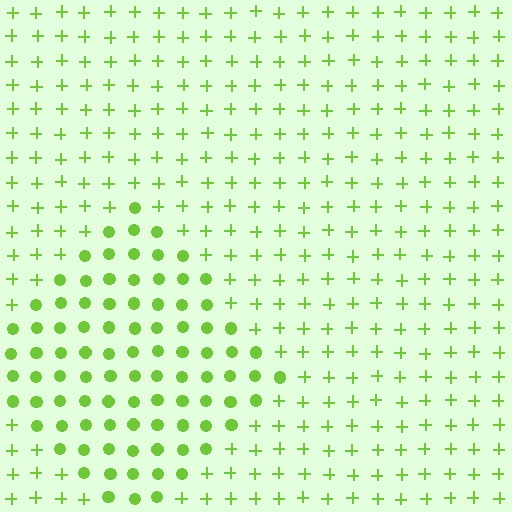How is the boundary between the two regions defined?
The boundary is defined by a change in element shape: circles inside vs. plus signs outside. All elements share the same color and spacing.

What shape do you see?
I see a diamond.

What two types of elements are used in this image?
The image uses circles inside the diamond region and plus signs outside it.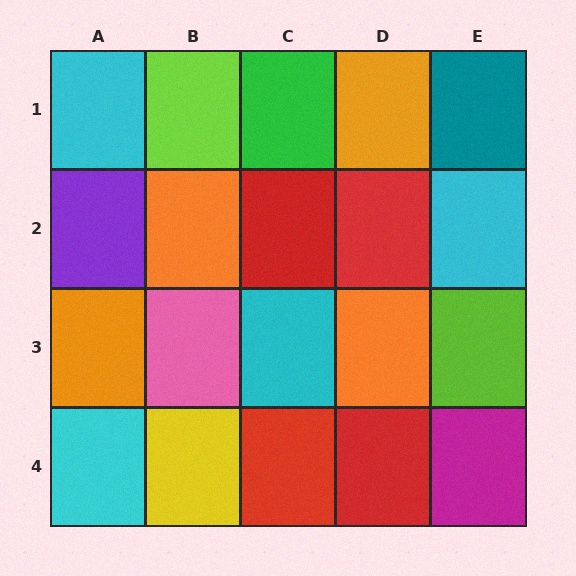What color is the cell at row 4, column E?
Magenta.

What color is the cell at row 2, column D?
Red.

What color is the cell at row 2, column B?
Orange.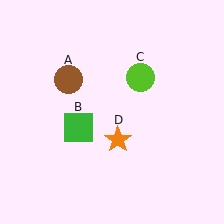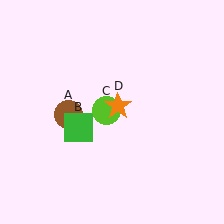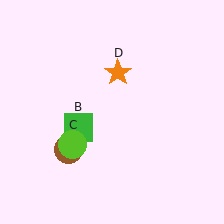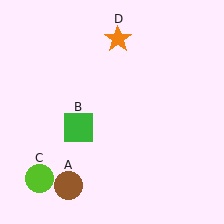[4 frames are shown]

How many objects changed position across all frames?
3 objects changed position: brown circle (object A), lime circle (object C), orange star (object D).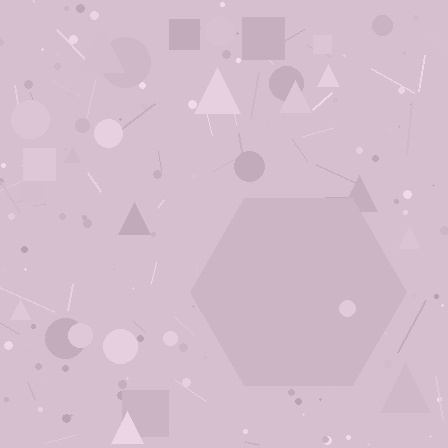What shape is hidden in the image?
A hexagon is hidden in the image.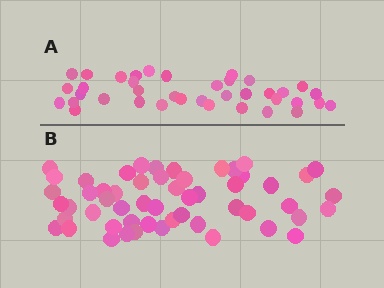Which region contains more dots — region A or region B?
Region B (the bottom region) has more dots.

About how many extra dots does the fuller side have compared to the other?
Region B has approximately 15 more dots than region A.